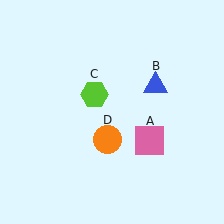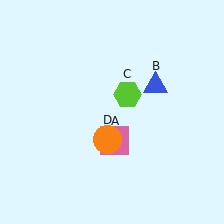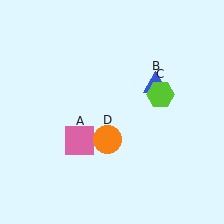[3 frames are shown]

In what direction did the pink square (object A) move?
The pink square (object A) moved left.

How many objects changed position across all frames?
2 objects changed position: pink square (object A), lime hexagon (object C).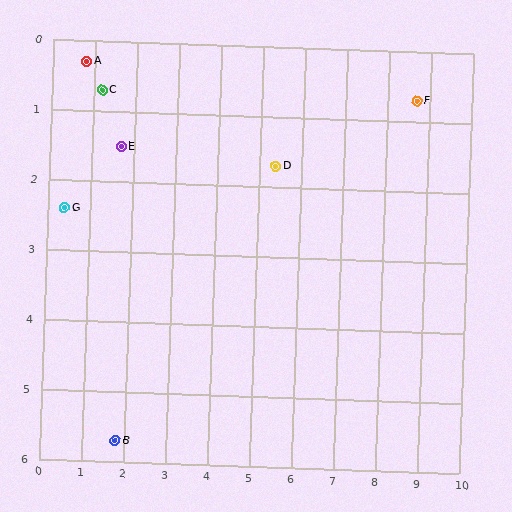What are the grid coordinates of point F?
Point F is at approximately (8.7, 0.7).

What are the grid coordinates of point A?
Point A is at approximately (0.8, 0.3).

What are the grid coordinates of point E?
Point E is at approximately (1.7, 1.5).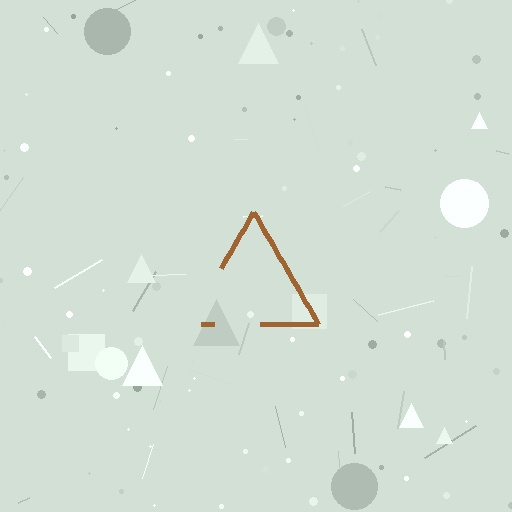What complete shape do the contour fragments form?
The contour fragments form a triangle.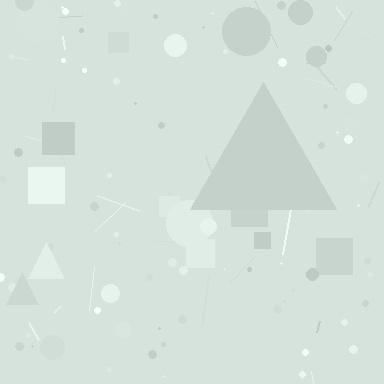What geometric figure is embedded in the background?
A triangle is embedded in the background.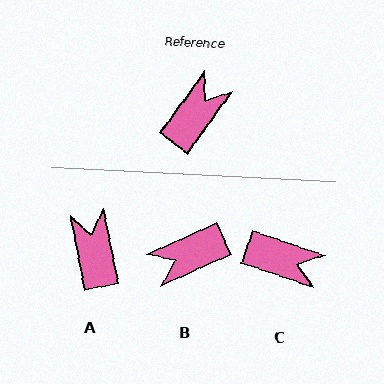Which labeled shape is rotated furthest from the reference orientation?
B, about 151 degrees away.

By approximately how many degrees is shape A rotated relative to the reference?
Approximately 48 degrees counter-clockwise.